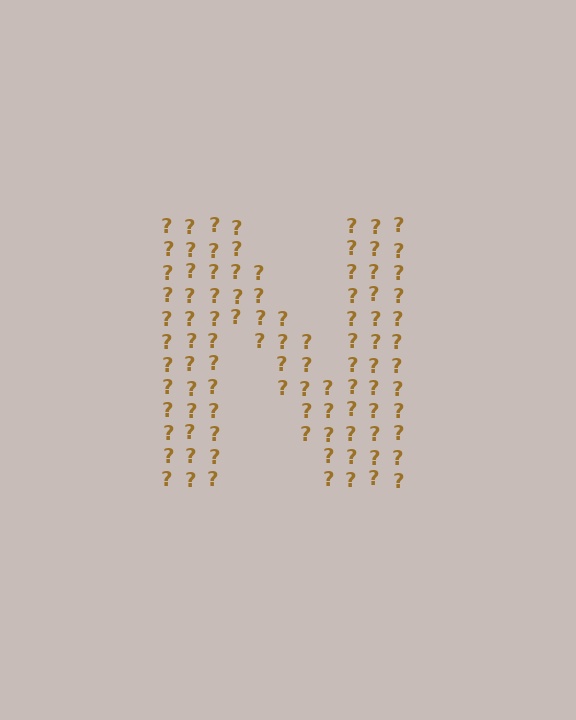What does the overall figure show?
The overall figure shows the letter N.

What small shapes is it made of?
It is made of small question marks.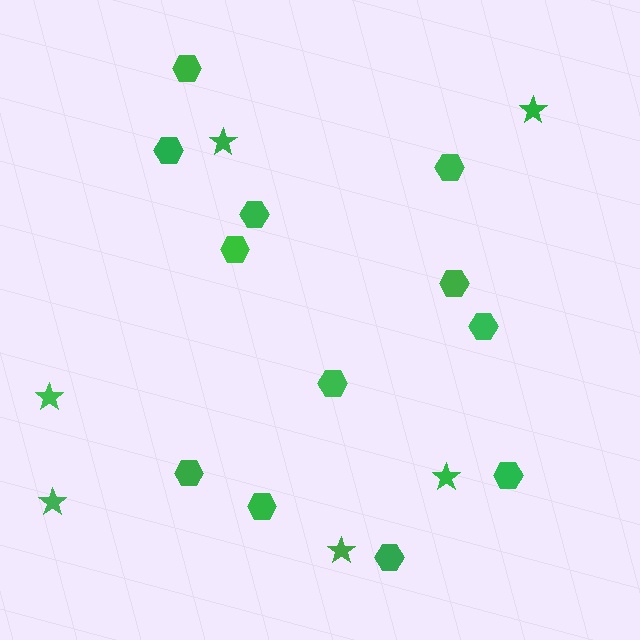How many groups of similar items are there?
There are 2 groups: one group of hexagons (12) and one group of stars (6).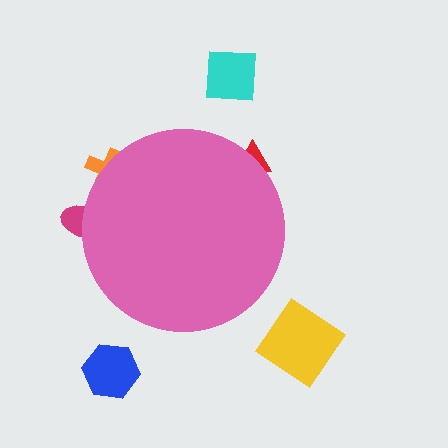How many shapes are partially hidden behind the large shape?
3 shapes are partially hidden.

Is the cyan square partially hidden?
No, the cyan square is fully visible.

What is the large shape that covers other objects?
A pink circle.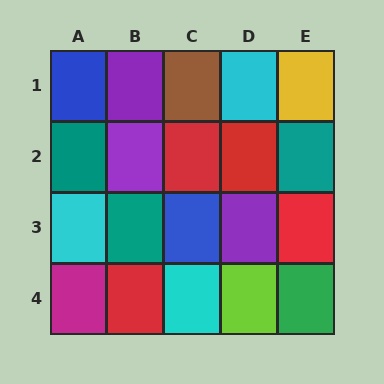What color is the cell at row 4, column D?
Lime.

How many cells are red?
4 cells are red.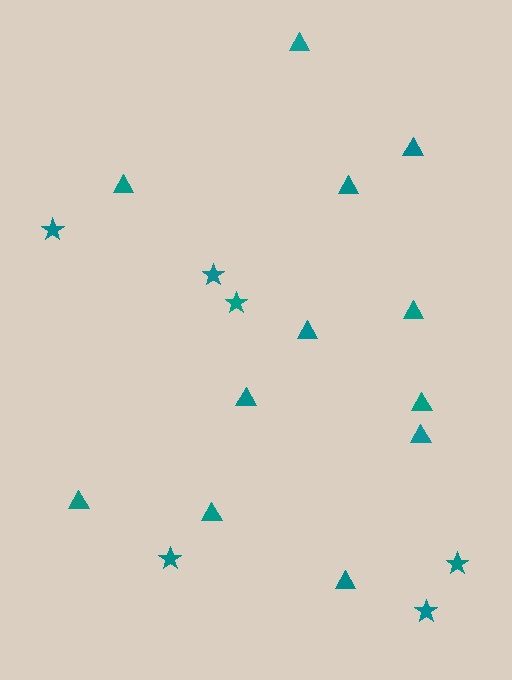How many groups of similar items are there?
There are 2 groups: one group of triangles (12) and one group of stars (6).